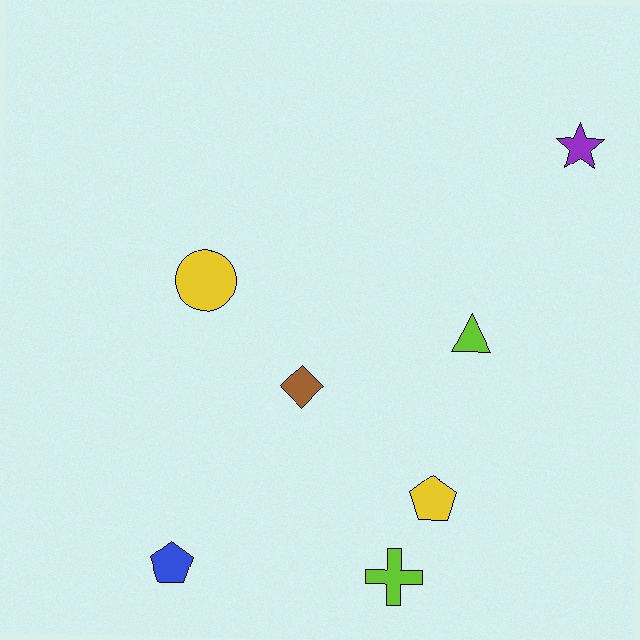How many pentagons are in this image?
There are 2 pentagons.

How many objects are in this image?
There are 7 objects.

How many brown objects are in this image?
There is 1 brown object.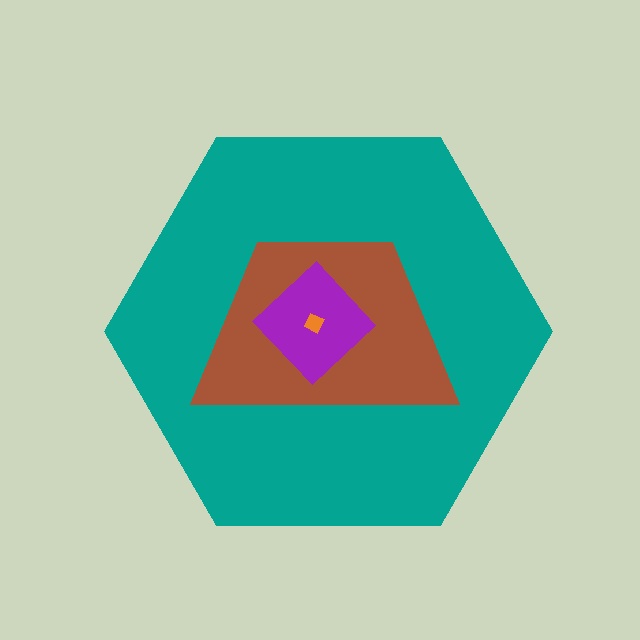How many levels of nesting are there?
4.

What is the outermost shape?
The teal hexagon.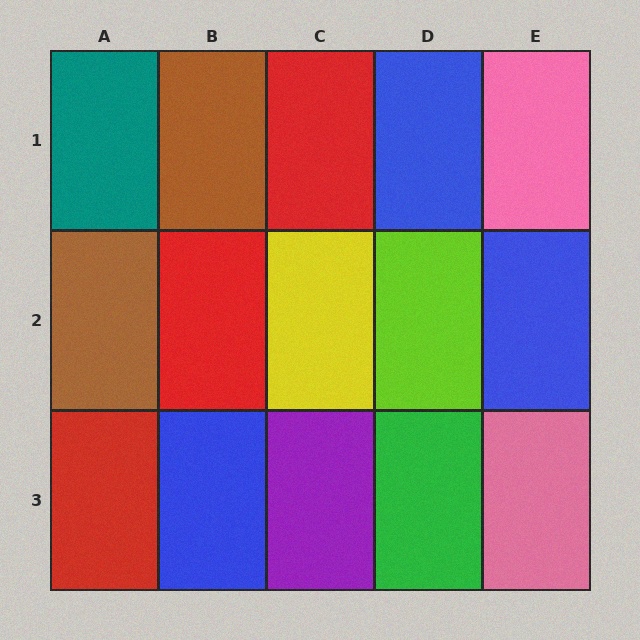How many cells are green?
1 cell is green.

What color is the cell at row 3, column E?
Pink.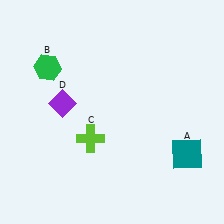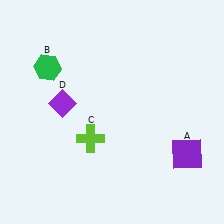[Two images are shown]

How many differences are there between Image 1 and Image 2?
There is 1 difference between the two images.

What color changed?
The square (A) changed from teal in Image 1 to purple in Image 2.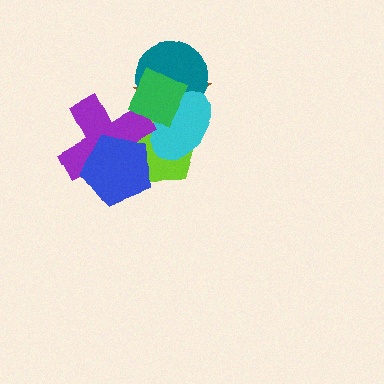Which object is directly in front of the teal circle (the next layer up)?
The cyan ellipse is directly in front of the teal circle.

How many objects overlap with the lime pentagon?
6 objects overlap with the lime pentagon.